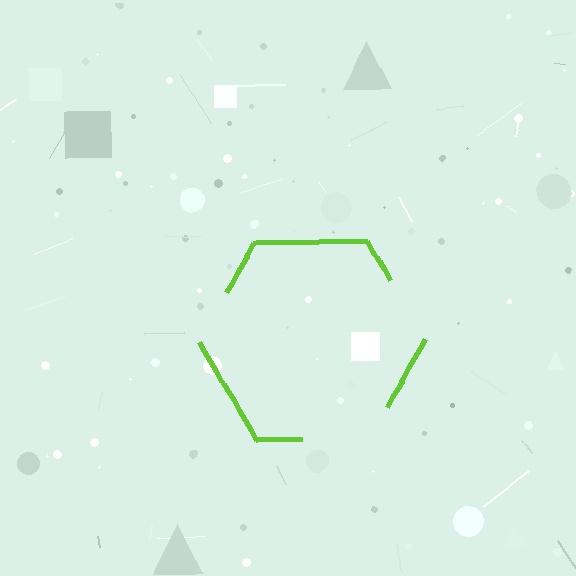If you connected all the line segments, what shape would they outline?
They would outline a hexagon.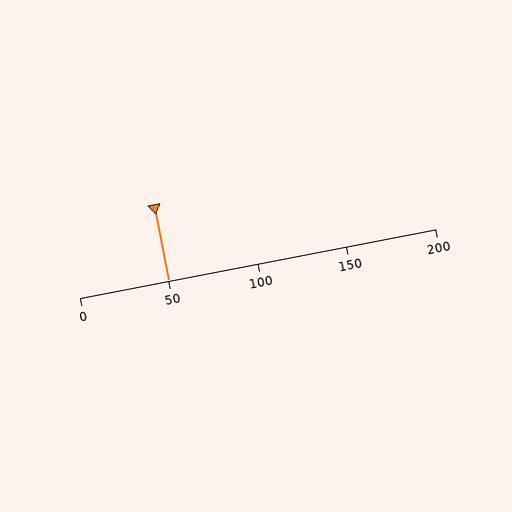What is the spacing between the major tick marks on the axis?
The major ticks are spaced 50 apart.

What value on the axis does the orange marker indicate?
The marker indicates approximately 50.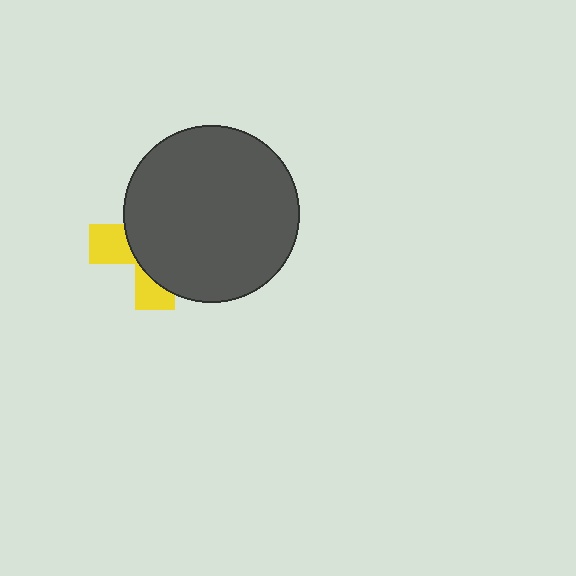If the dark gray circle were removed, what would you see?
You would see the complete yellow cross.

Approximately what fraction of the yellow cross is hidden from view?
Roughly 70% of the yellow cross is hidden behind the dark gray circle.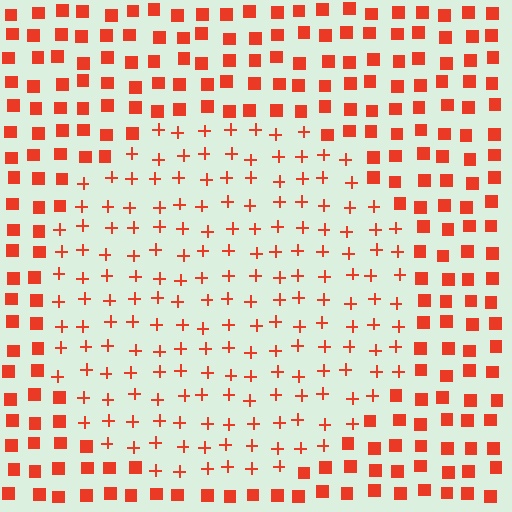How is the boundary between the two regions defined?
The boundary is defined by a change in element shape: plus signs inside vs. squares outside. All elements share the same color and spacing.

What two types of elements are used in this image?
The image uses plus signs inside the circle region and squares outside it.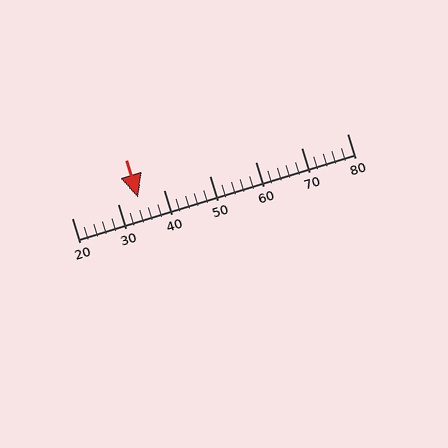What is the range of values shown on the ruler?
The ruler shows values from 20 to 80.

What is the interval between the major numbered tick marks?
The major tick marks are spaced 10 units apart.